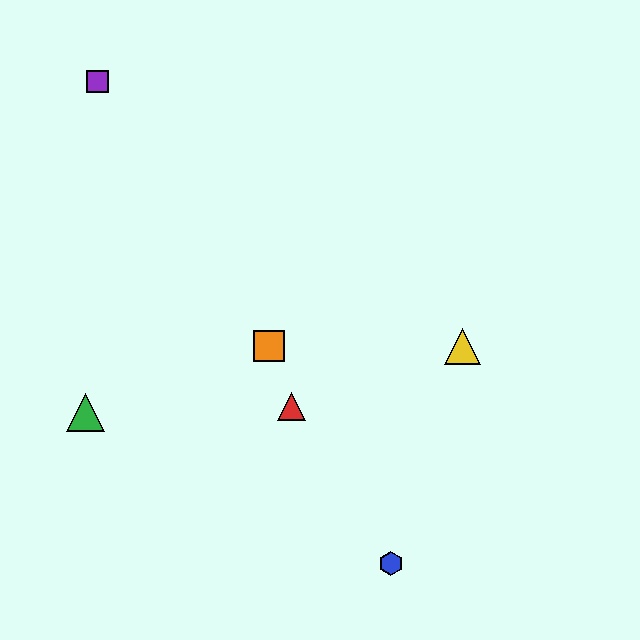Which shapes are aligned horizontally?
The yellow triangle, the orange square are aligned horizontally.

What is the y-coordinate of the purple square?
The purple square is at y≈82.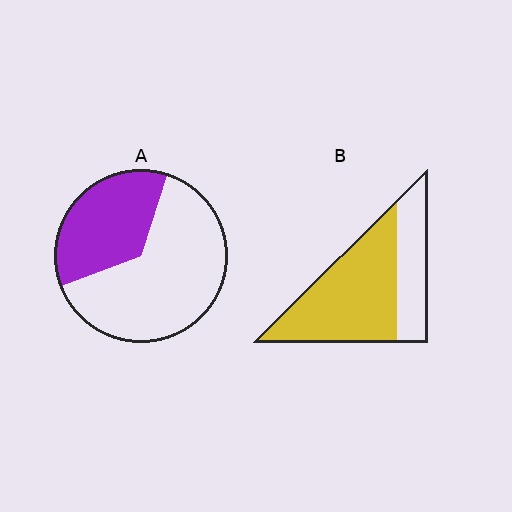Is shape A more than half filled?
No.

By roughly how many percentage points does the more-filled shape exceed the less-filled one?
By roughly 30 percentage points (B over A).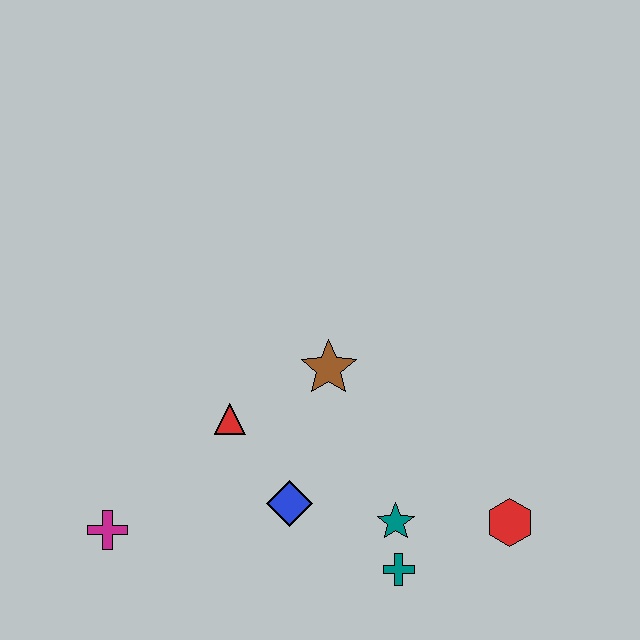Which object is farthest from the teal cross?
The magenta cross is farthest from the teal cross.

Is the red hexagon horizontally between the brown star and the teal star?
No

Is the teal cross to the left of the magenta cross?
No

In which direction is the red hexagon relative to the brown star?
The red hexagon is to the right of the brown star.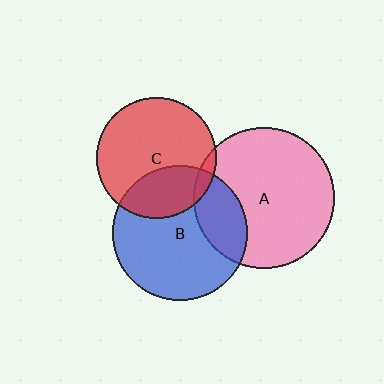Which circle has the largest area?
Circle A (pink).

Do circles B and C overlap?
Yes.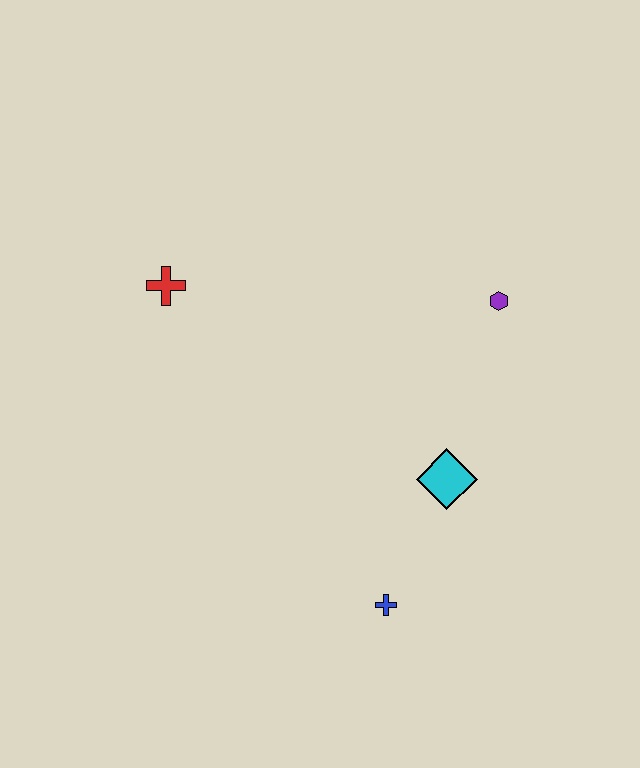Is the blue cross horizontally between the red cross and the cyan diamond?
Yes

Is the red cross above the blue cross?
Yes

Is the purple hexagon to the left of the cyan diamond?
No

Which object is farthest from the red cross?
The blue cross is farthest from the red cross.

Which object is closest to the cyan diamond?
The blue cross is closest to the cyan diamond.